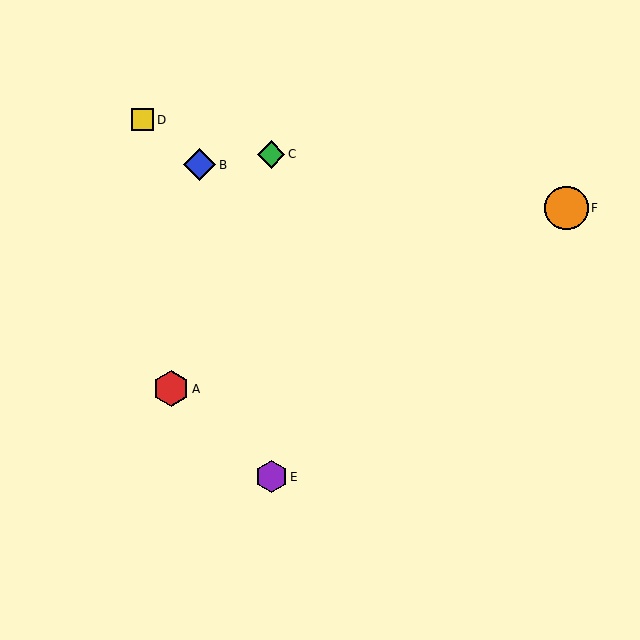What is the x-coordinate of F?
Object F is at x≈567.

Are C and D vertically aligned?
No, C is at x≈271 and D is at x≈143.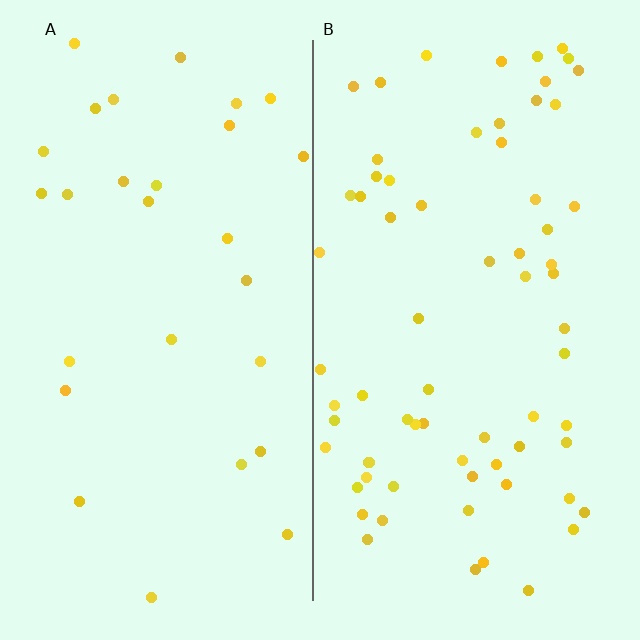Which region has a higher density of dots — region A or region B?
B (the right).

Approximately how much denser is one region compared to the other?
Approximately 2.5× — region B over region A.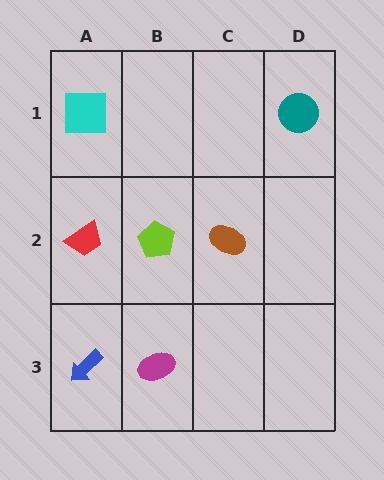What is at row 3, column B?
A magenta ellipse.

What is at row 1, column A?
A cyan square.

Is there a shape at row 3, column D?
No, that cell is empty.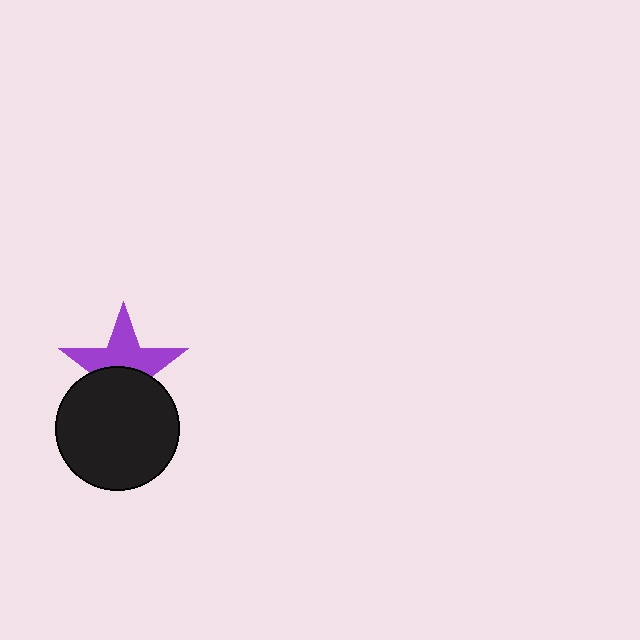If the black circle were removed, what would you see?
You would see the complete purple star.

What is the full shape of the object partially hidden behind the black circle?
The partially hidden object is a purple star.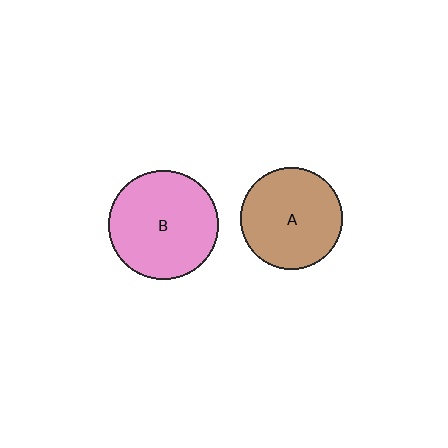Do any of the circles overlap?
No, none of the circles overlap.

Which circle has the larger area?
Circle B (pink).